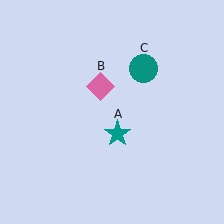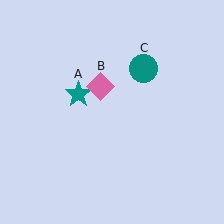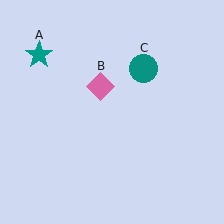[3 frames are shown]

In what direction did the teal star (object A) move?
The teal star (object A) moved up and to the left.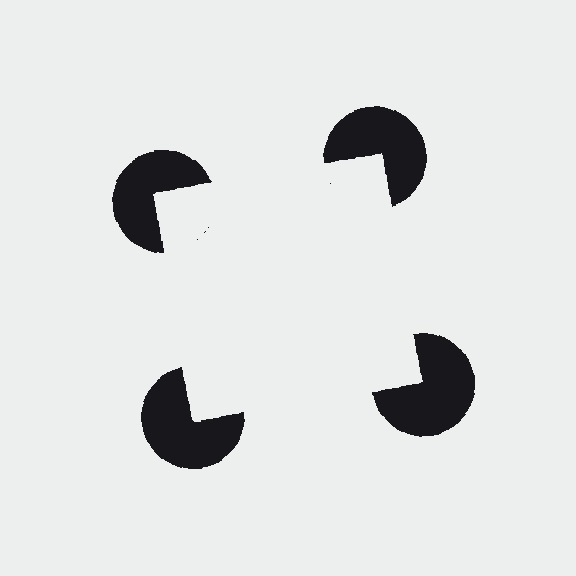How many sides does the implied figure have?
4 sides.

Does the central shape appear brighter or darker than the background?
It typically appears slightly brighter than the background, even though no actual brightness change is drawn.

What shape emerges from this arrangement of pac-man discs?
An illusory square — its edges are inferred from the aligned wedge cuts in the pac-man discs, not physically drawn.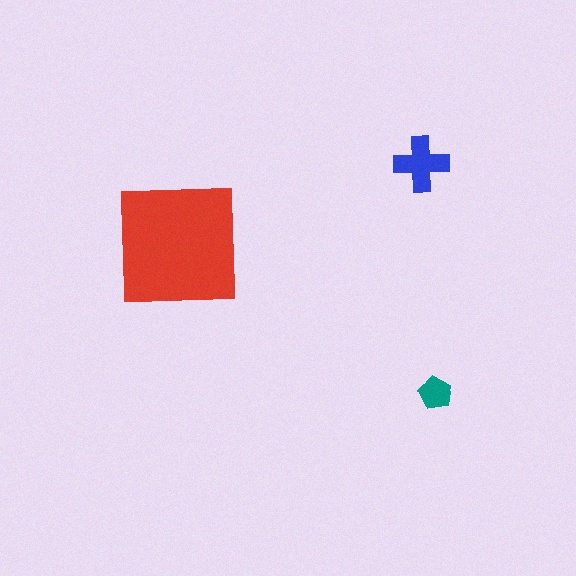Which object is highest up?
The blue cross is topmost.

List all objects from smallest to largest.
The teal pentagon, the blue cross, the red square.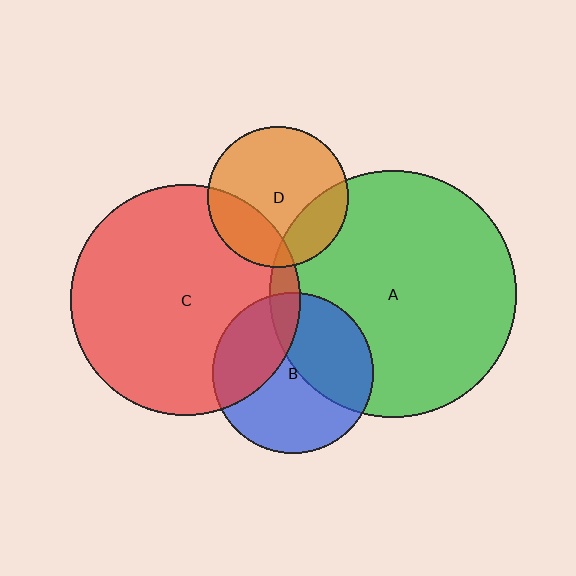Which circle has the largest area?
Circle A (green).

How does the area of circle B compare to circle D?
Approximately 1.3 times.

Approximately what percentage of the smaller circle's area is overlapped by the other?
Approximately 40%.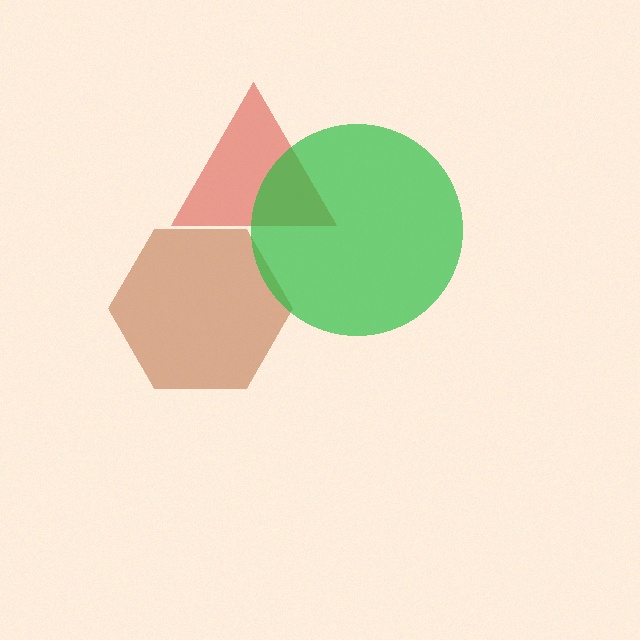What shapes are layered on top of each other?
The layered shapes are: a red triangle, a brown hexagon, a green circle.